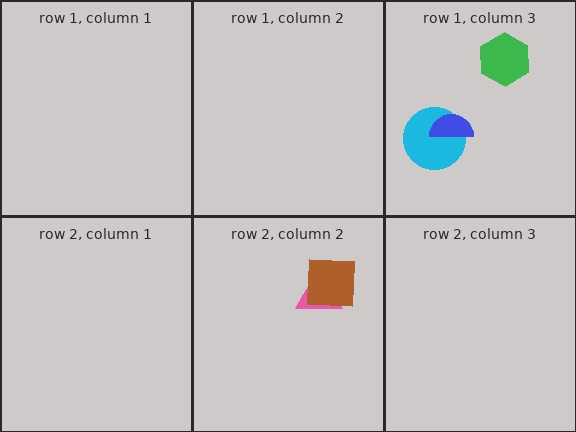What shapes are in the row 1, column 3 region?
The cyan circle, the blue semicircle, the green hexagon.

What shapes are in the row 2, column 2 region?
The pink triangle, the brown square.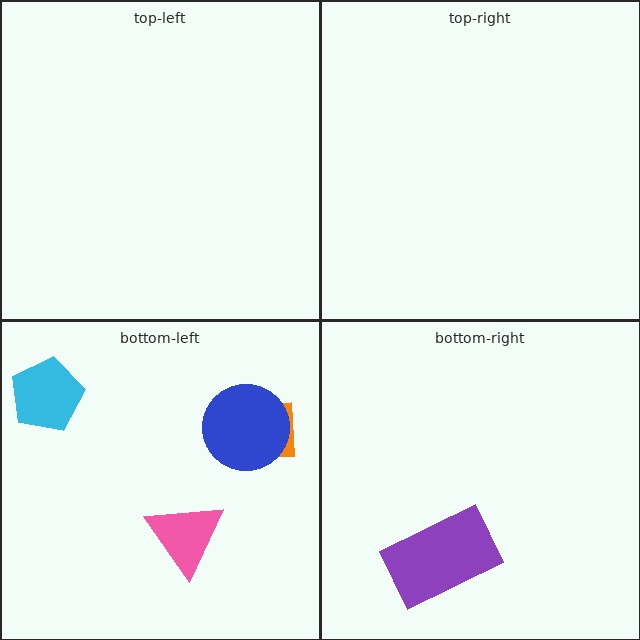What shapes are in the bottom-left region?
The pink triangle, the orange square, the cyan pentagon, the blue circle.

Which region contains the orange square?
The bottom-left region.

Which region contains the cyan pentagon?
The bottom-left region.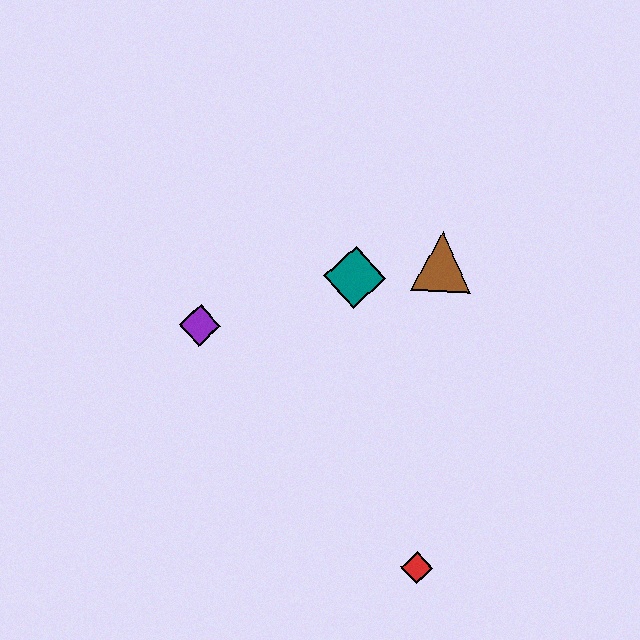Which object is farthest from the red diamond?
The purple diamond is farthest from the red diamond.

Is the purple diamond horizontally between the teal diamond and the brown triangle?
No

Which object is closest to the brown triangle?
The teal diamond is closest to the brown triangle.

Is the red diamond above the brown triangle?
No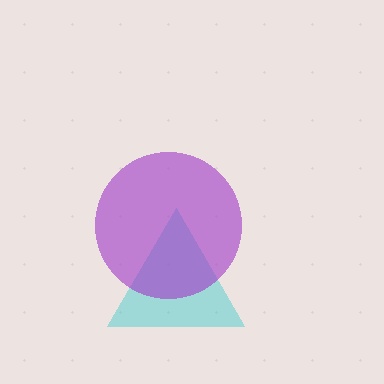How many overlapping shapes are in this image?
There are 2 overlapping shapes in the image.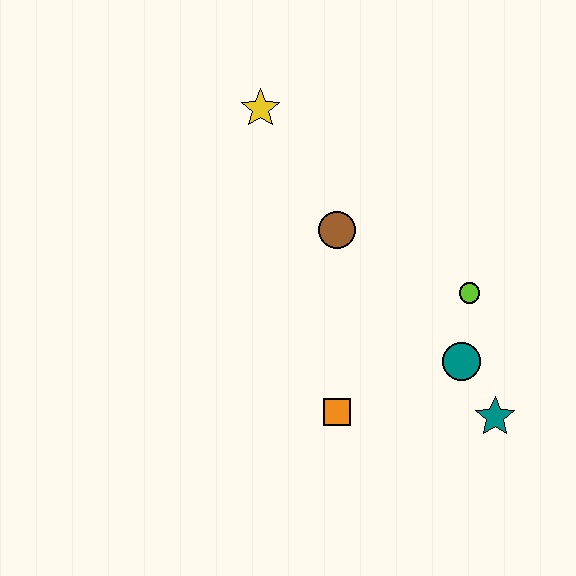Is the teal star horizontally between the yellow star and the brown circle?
No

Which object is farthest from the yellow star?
The teal star is farthest from the yellow star.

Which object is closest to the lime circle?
The teal circle is closest to the lime circle.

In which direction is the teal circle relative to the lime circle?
The teal circle is below the lime circle.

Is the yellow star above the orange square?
Yes